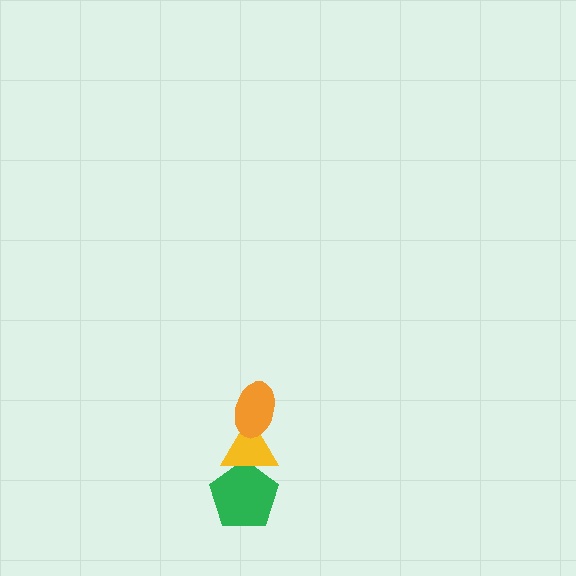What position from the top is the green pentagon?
The green pentagon is 3rd from the top.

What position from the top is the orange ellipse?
The orange ellipse is 1st from the top.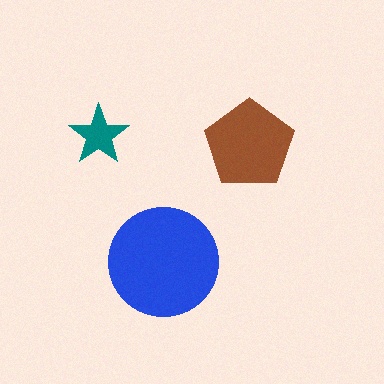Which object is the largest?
The blue circle.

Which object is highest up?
The teal star is topmost.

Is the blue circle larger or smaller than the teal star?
Larger.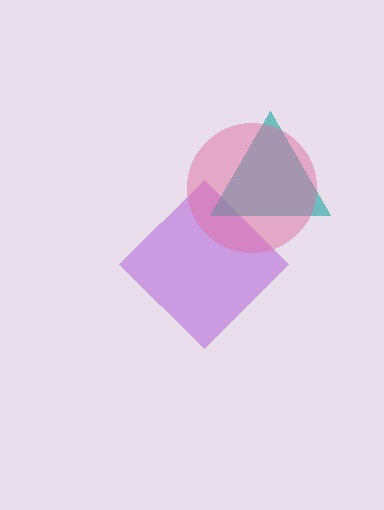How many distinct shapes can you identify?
There are 3 distinct shapes: a purple diamond, a teal triangle, a pink circle.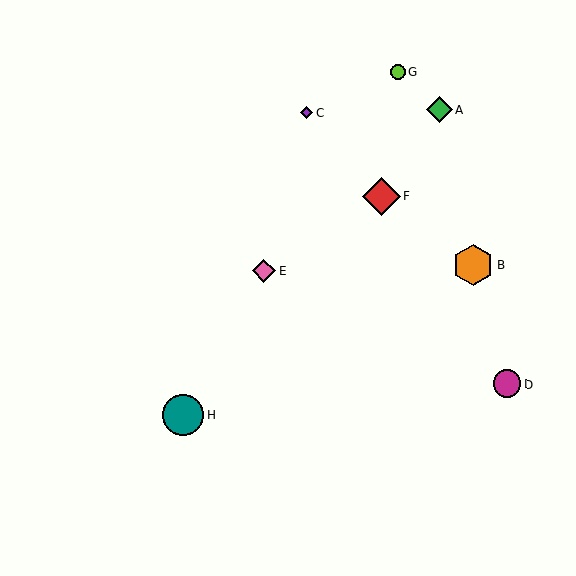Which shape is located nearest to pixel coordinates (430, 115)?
The green diamond (labeled A) at (440, 110) is nearest to that location.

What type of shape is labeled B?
Shape B is an orange hexagon.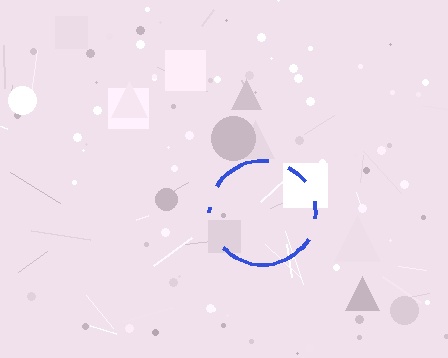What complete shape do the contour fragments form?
The contour fragments form a circle.